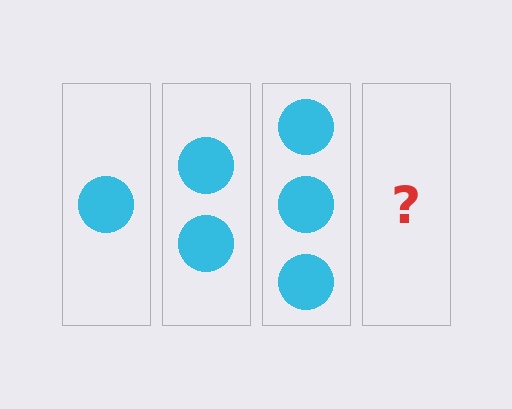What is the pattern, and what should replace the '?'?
The pattern is that each step adds one more circle. The '?' should be 4 circles.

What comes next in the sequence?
The next element should be 4 circles.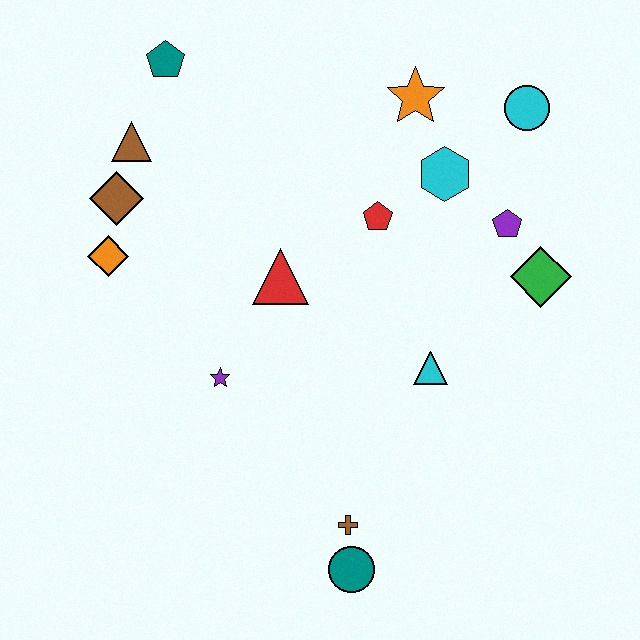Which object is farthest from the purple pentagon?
The orange diamond is farthest from the purple pentagon.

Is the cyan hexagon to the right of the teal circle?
Yes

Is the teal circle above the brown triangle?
No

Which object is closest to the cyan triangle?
The green diamond is closest to the cyan triangle.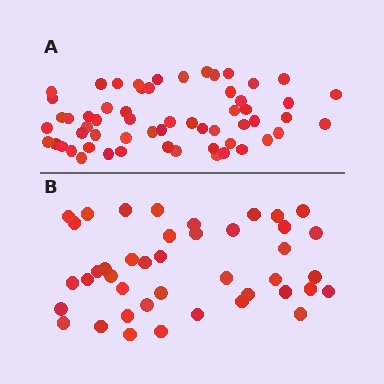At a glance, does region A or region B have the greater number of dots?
Region A (the top region) has more dots.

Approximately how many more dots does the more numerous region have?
Region A has approximately 15 more dots than region B.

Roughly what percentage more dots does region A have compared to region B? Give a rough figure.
About 40% more.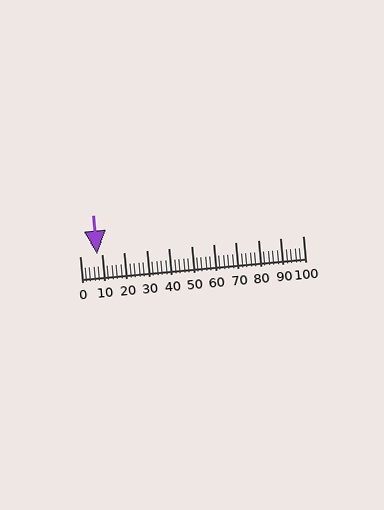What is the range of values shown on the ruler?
The ruler shows values from 0 to 100.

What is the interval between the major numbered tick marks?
The major tick marks are spaced 10 units apart.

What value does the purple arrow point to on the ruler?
The purple arrow points to approximately 8.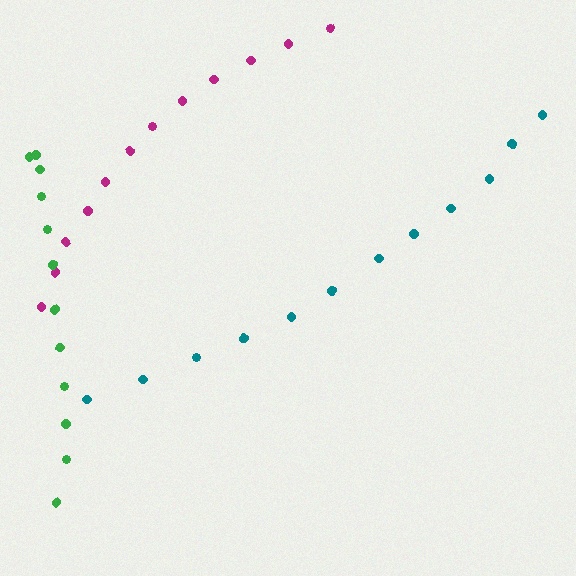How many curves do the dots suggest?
There are 3 distinct paths.